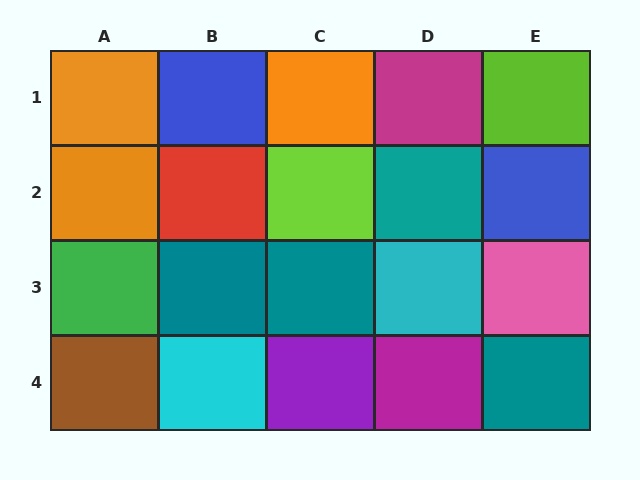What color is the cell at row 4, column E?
Teal.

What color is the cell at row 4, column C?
Purple.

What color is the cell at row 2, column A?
Orange.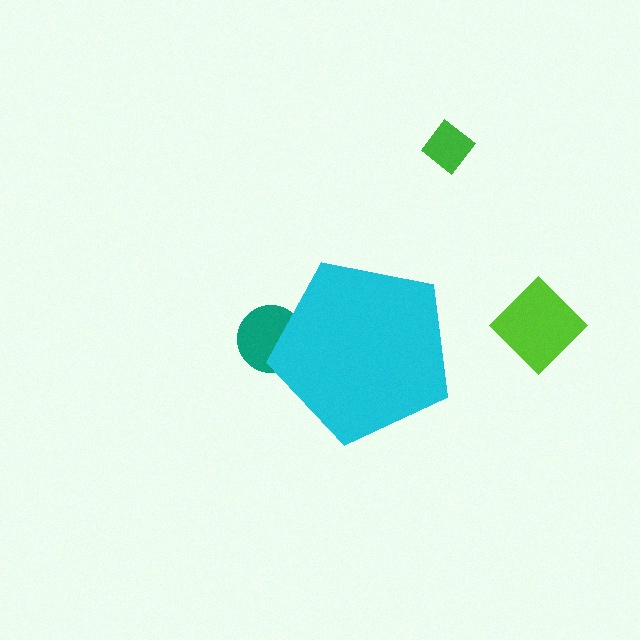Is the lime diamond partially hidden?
No, the lime diamond is fully visible.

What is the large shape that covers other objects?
A cyan pentagon.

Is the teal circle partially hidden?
Yes, the teal circle is partially hidden behind the cyan pentagon.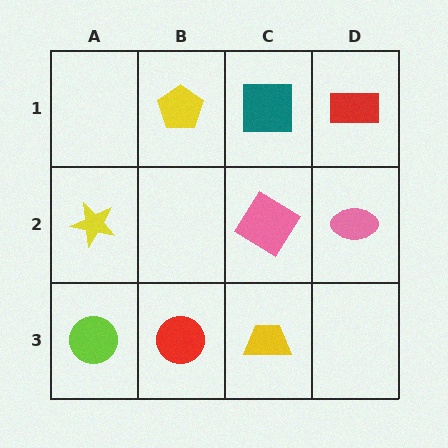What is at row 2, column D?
A pink ellipse.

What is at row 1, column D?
A red rectangle.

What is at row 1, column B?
A yellow pentagon.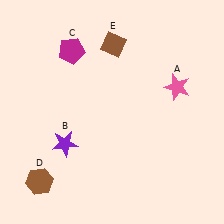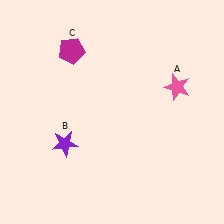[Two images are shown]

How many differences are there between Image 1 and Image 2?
There are 2 differences between the two images.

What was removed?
The brown hexagon (D), the brown diamond (E) were removed in Image 2.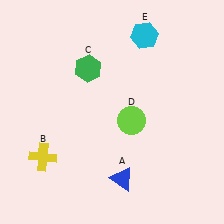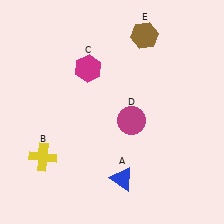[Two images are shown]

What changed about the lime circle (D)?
In Image 1, D is lime. In Image 2, it changed to magenta.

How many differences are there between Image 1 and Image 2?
There are 3 differences between the two images.